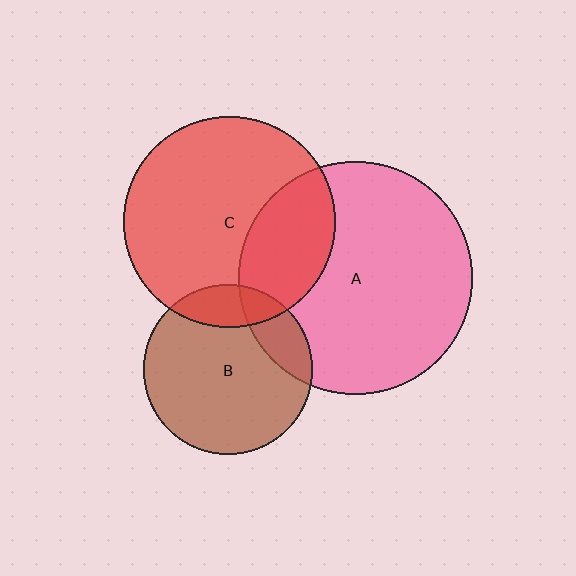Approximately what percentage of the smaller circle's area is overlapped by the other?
Approximately 15%.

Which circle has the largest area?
Circle A (pink).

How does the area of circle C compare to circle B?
Approximately 1.6 times.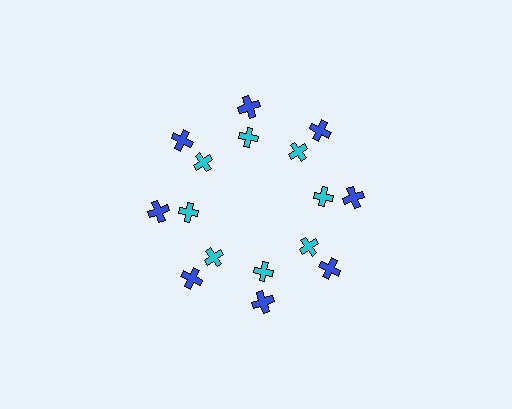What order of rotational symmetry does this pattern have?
This pattern has 8-fold rotational symmetry.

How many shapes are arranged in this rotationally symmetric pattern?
There are 16 shapes, arranged in 8 groups of 2.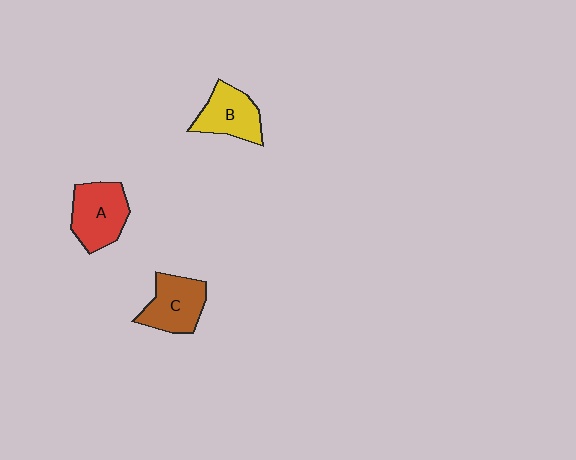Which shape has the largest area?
Shape A (red).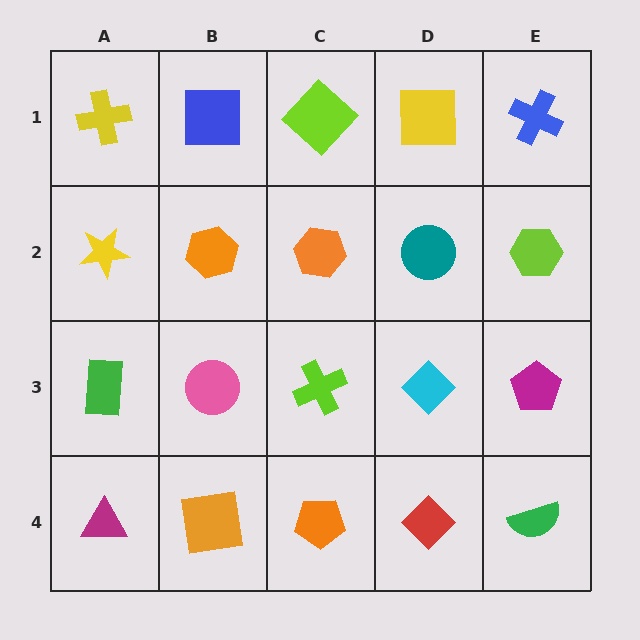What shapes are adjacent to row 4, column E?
A magenta pentagon (row 3, column E), a red diamond (row 4, column D).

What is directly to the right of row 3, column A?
A pink circle.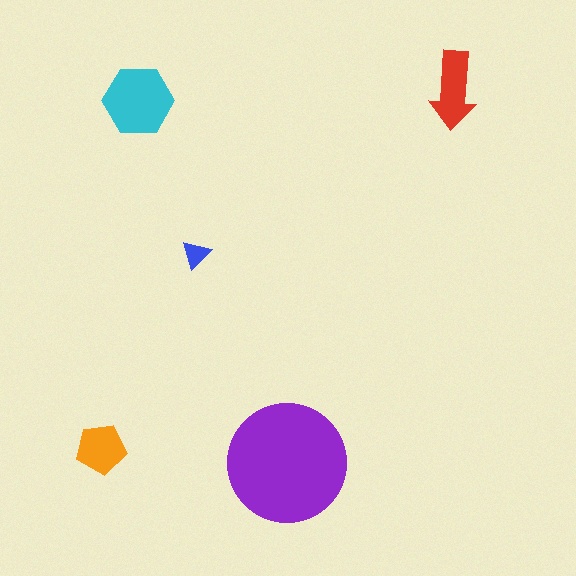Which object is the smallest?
The blue triangle.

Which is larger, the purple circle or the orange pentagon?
The purple circle.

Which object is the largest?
The purple circle.